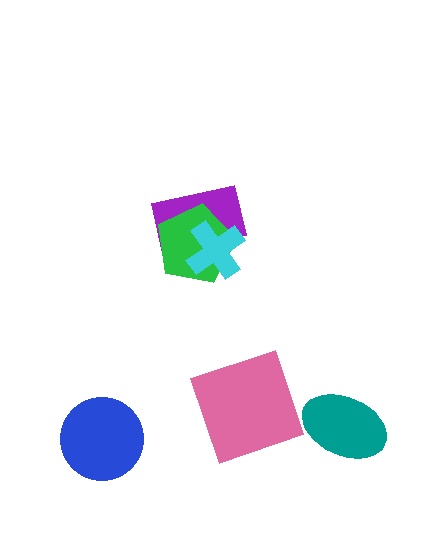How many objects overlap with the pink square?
0 objects overlap with the pink square.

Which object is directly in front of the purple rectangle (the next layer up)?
The green pentagon is directly in front of the purple rectangle.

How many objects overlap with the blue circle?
0 objects overlap with the blue circle.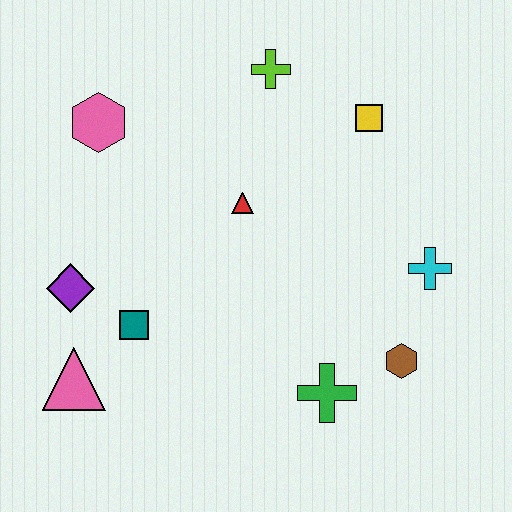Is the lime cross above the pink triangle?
Yes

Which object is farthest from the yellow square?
The pink triangle is farthest from the yellow square.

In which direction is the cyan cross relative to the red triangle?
The cyan cross is to the right of the red triangle.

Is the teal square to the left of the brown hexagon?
Yes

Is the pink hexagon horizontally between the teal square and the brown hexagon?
No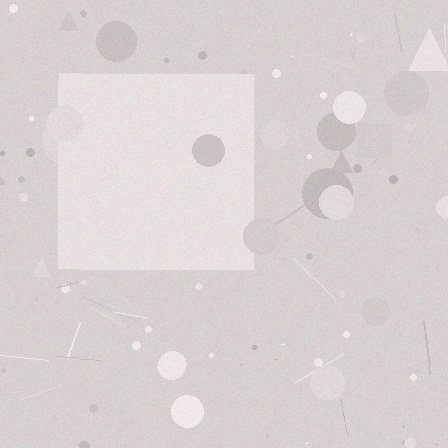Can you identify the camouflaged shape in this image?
The camouflaged shape is a square.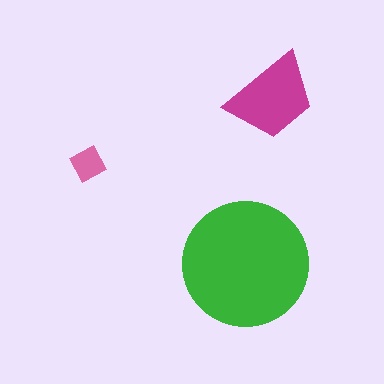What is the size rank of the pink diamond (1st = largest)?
3rd.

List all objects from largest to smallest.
The green circle, the magenta trapezoid, the pink diamond.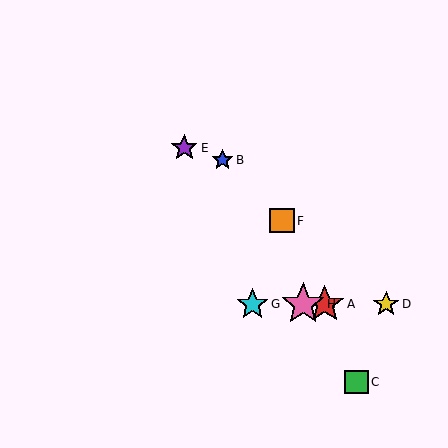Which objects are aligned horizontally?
Objects A, D, G, H are aligned horizontally.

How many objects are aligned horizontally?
4 objects (A, D, G, H) are aligned horizontally.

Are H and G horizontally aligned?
Yes, both are at y≈304.